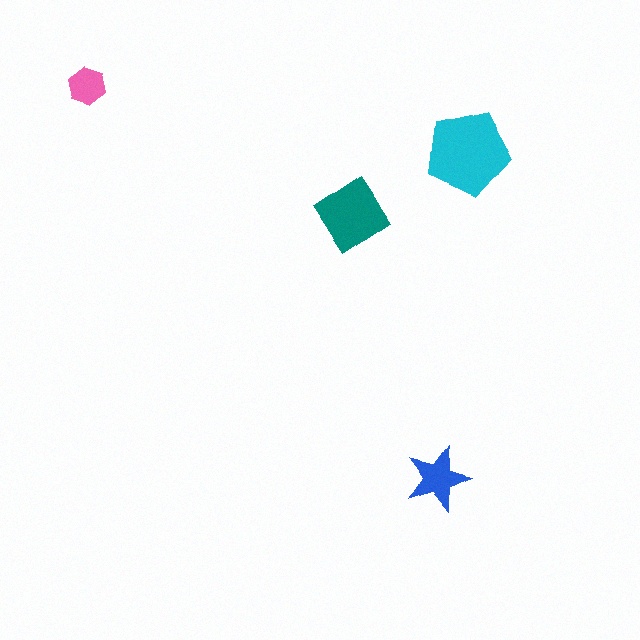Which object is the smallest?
The pink hexagon.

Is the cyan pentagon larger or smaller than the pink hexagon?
Larger.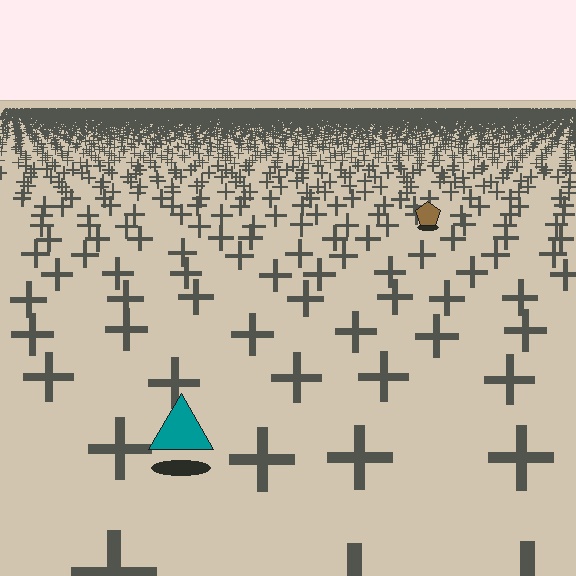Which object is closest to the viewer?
The teal triangle is closest. The texture marks near it are larger and more spread out.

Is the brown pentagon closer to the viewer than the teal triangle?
No. The teal triangle is closer — you can tell from the texture gradient: the ground texture is coarser near it.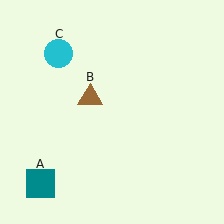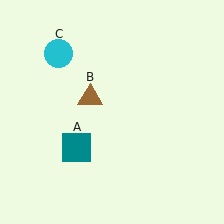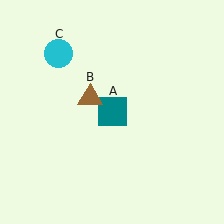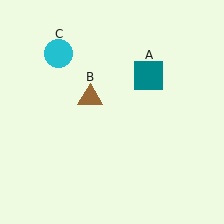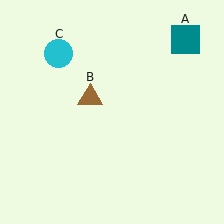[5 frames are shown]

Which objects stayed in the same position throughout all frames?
Brown triangle (object B) and cyan circle (object C) remained stationary.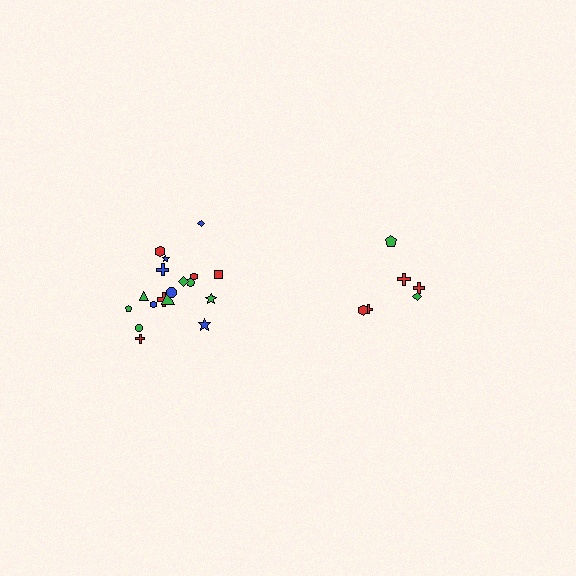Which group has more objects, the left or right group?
The left group.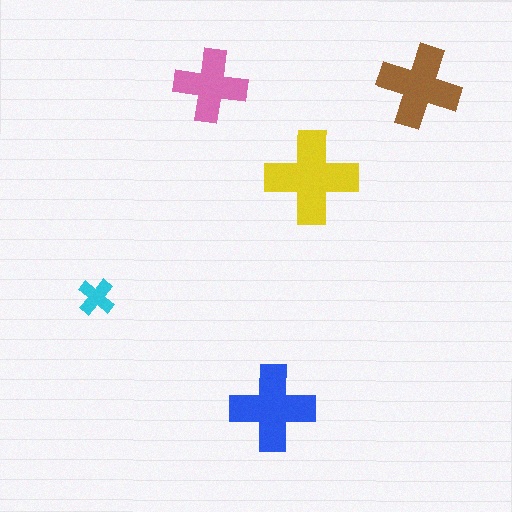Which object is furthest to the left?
The cyan cross is leftmost.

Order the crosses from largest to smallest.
the yellow one, the blue one, the brown one, the pink one, the cyan one.